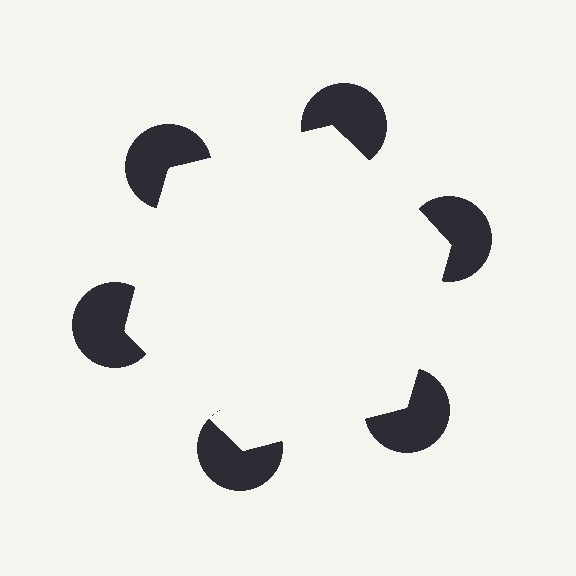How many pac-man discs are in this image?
There are 6 — one at each vertex of the illusory hexagon.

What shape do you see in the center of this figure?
An illusory hexagon — its edges are inferred from the aligned wedge cuts in the pac-man discs, not physically drawn.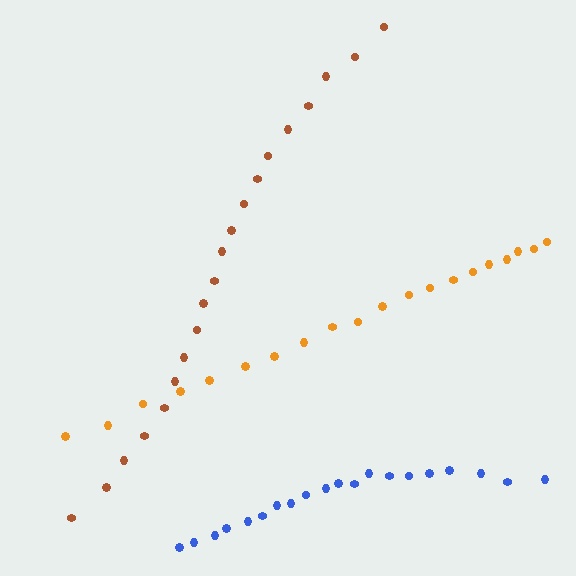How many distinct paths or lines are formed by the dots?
There are 3 distinct paths.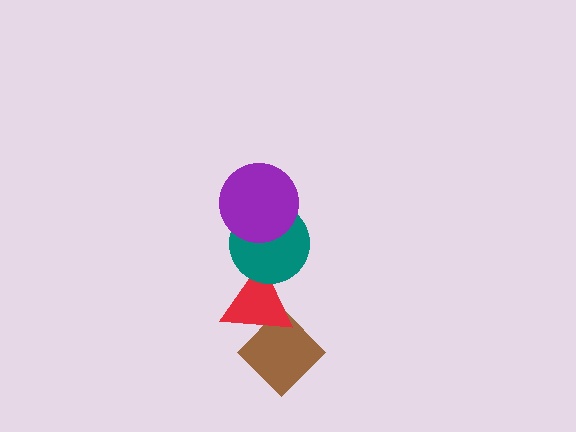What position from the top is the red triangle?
The red triangle is 3rd from the top.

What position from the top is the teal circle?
The teal circle is 2nd from the top.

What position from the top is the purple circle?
The purple circle is 1st from the top.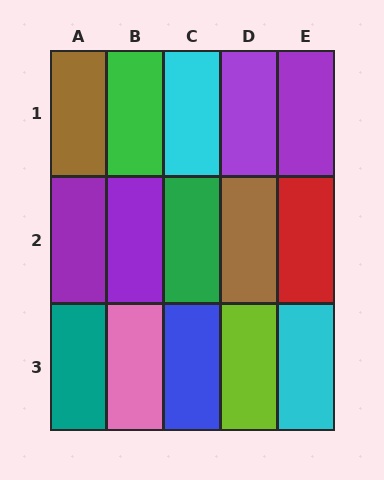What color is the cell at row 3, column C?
Blue.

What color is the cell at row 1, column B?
Green.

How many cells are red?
1 cell is red.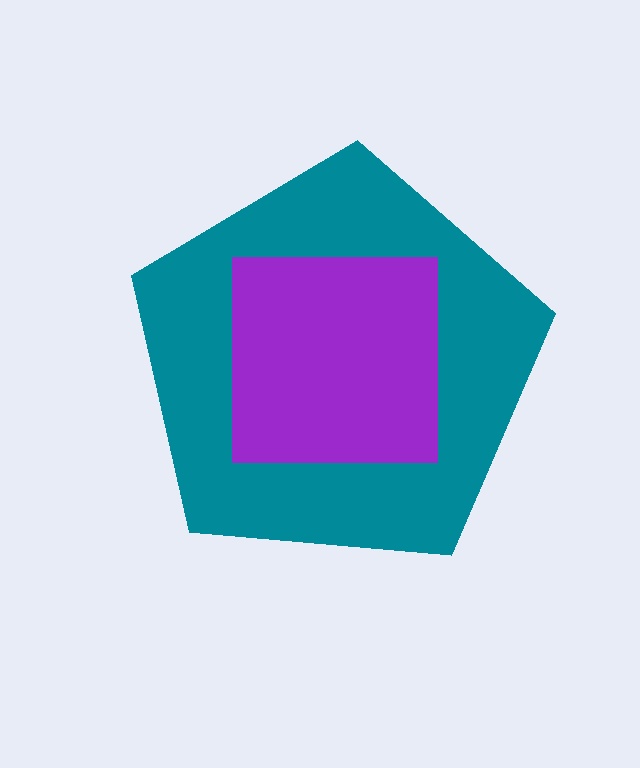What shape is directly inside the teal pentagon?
The purple square.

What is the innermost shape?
The purple square.